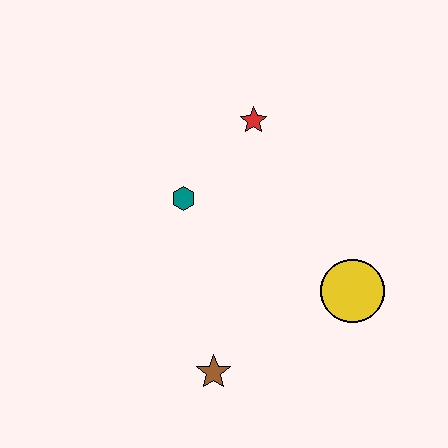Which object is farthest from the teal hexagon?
The yellow circle is farthest from the teal hexagon.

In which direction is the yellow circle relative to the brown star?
The yellow circle is to the right of the brown star.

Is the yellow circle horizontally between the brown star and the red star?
No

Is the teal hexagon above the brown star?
Yes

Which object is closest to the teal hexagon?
The red star is closest to the teal hexagon.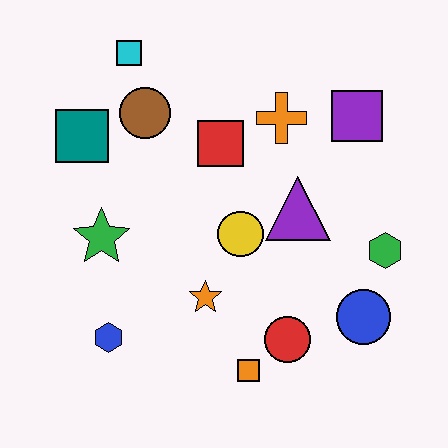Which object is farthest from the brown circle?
The blue circle is farthest from the brown circle.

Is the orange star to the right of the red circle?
No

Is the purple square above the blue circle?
Yes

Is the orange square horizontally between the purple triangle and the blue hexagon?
Yes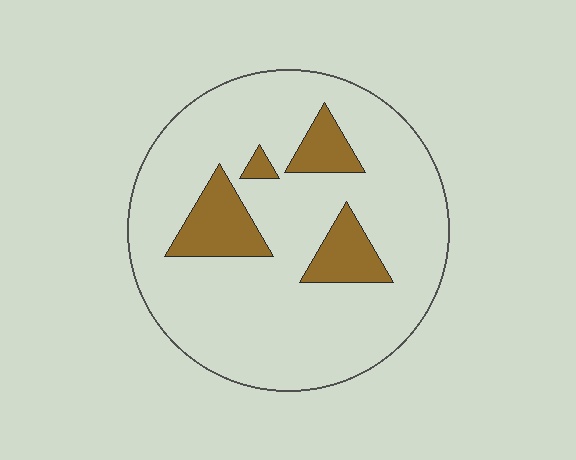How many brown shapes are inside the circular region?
4.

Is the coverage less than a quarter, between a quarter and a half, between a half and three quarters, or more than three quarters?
Less than a quarter.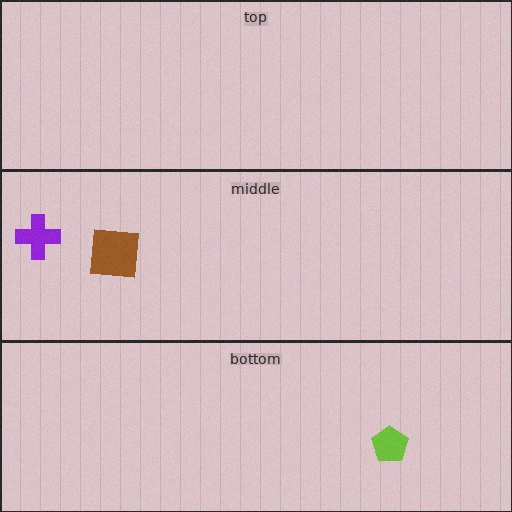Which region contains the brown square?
The middle region.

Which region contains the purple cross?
The middle region.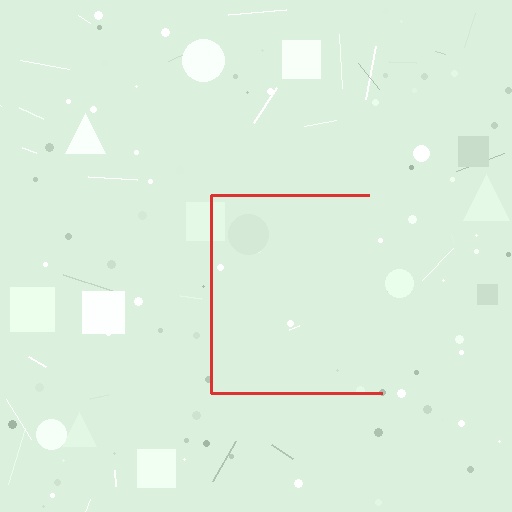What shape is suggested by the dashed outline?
The dashed outline suggests a square.